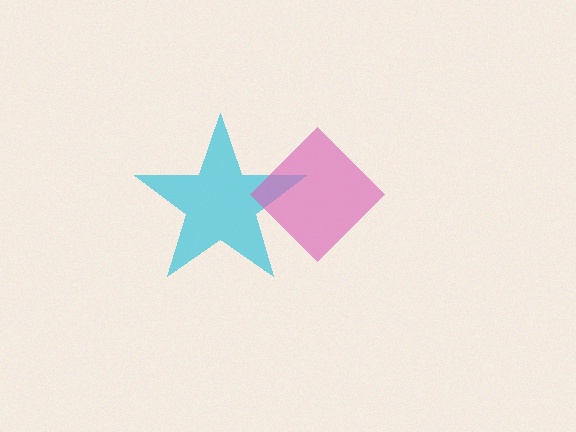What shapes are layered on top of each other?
The layered shapes are: a cyan star, a pink diamond.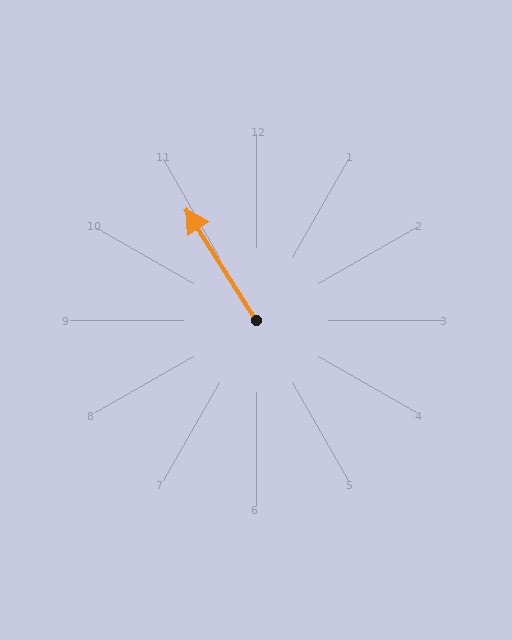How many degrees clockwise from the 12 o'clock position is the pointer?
Approximately 328 degrees.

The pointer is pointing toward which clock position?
Roughly 11 o'clock.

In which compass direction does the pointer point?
Northwest.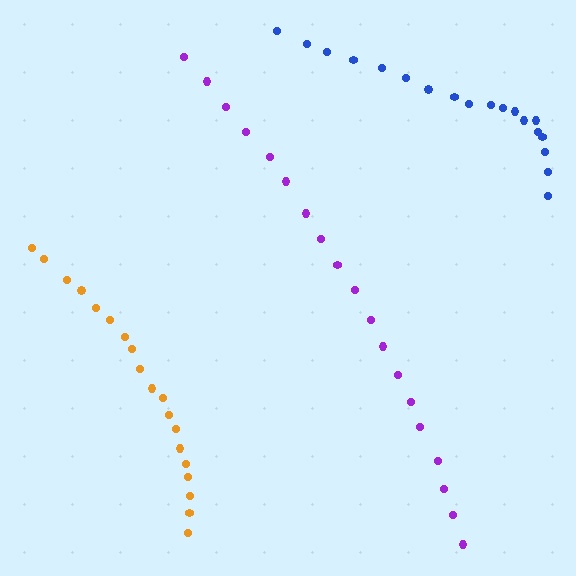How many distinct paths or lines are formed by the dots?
There are 3 distinct paths.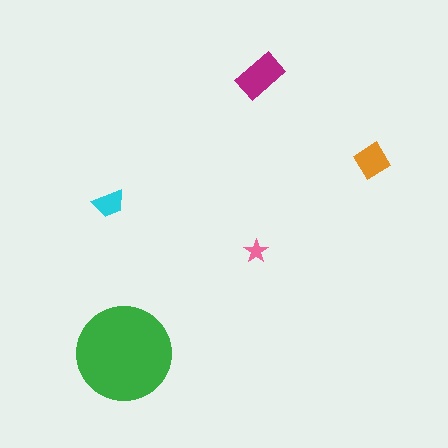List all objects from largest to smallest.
The green circle, the magenta rectangle, the orange diamond, the cyan trapezoid, the pink star.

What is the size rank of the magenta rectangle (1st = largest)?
2nd.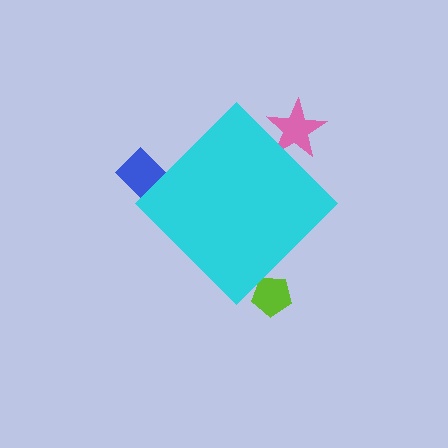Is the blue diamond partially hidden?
Yes, the blue diamond is partially hidden behind the cyan diamond.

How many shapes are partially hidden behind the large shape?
3 shapes are partially hidden.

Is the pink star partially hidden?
Yes, the pink star is partially hidden behind the cyan diamond.